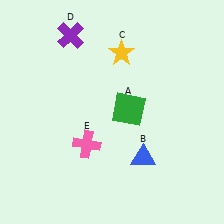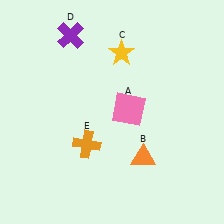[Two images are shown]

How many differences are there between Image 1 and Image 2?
There are 3 differences between the two images.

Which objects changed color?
A changed from green to pink. B changed from blue to orange. E changed from pink to orange.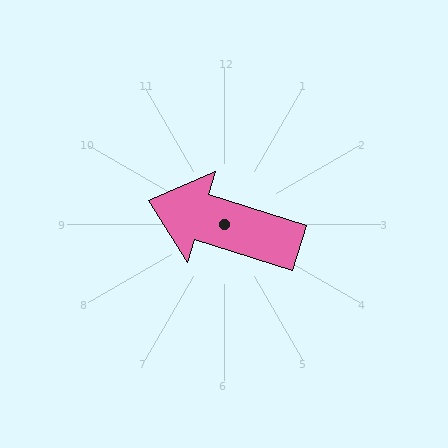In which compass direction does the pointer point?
West.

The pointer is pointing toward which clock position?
Roughly 10 o'clock.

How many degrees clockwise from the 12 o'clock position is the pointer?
Approximately 287 degrees.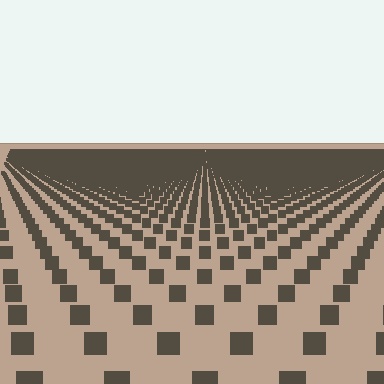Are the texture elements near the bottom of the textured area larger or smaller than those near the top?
Larger. Near the bottom, elements are closer to the viewer and appear at a bigger on-screen size.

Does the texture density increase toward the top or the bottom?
Density increases toward the top.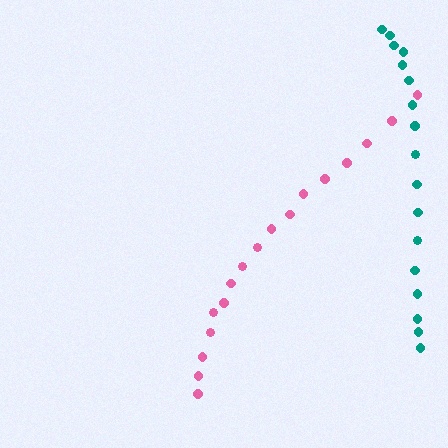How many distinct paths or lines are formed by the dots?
There are 2 distinct paths.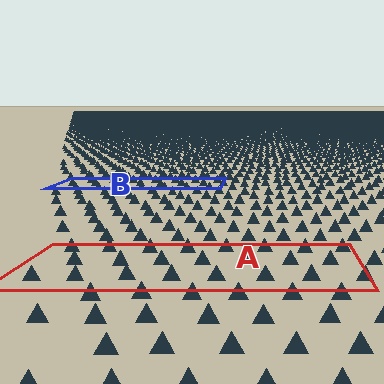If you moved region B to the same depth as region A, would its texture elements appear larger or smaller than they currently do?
They would appear larger. At a closer depth, the same texture elements are projected at a bigger on-screen size.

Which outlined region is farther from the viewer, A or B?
Region B is farther from the viewer — the texture elements inside it appear smaller and more densely packed.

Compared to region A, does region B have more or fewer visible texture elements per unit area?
Region B has more texture elements per unit area — they are packed more densely because it is farther away.